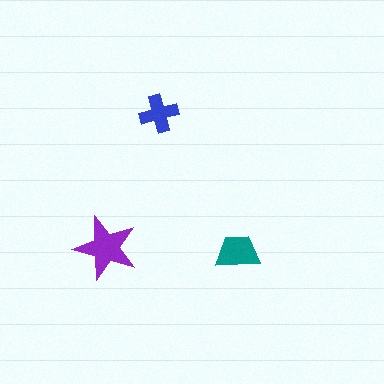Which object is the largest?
The purple star.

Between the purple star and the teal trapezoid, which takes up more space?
The purple star.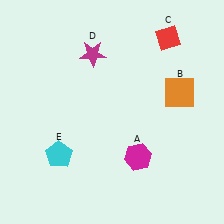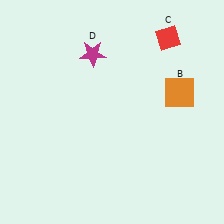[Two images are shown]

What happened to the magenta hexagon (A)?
The magenta hexagon (A) was removed in Image 2. It was in the bottom-right area of Image 1.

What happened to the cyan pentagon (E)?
The cyan pentagon (E) was removed in Image 2. It was in the bottom-left area of Image 1.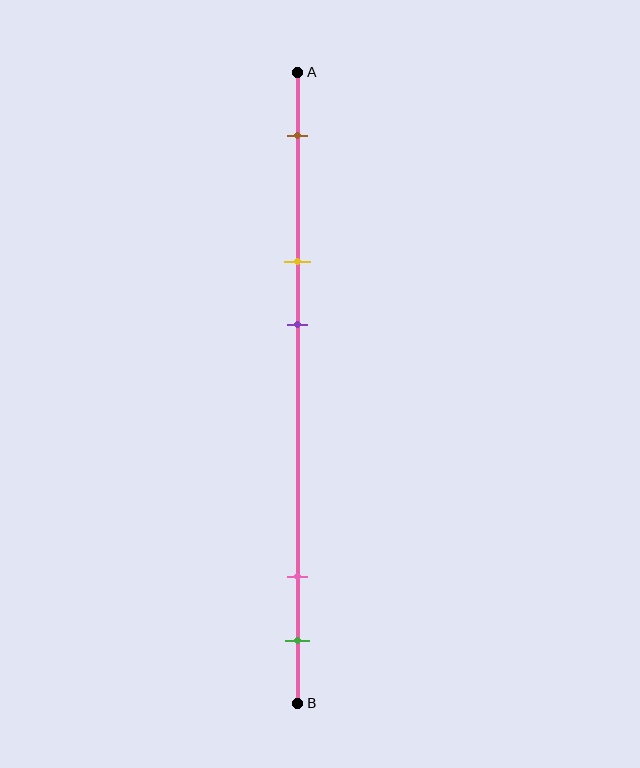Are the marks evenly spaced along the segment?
No, the marks are not evenly spaced.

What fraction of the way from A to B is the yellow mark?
The yellow mark is approximately 30% (0.3) of the way from A to B.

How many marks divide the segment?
There are 5 marks dividing the segment.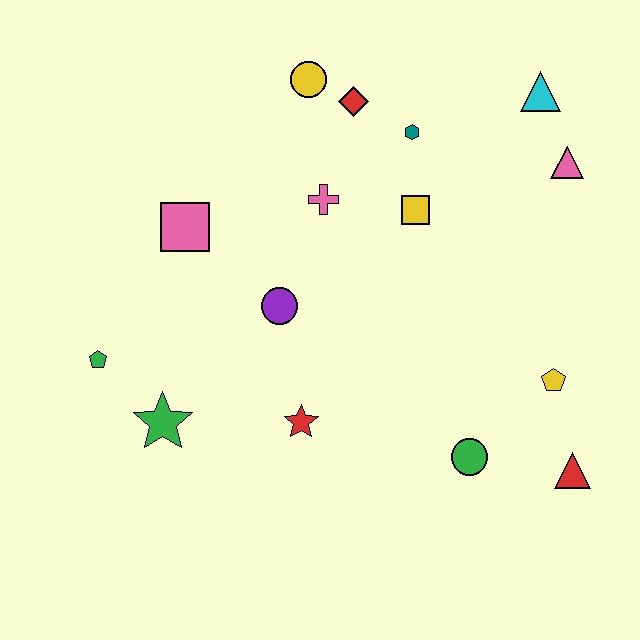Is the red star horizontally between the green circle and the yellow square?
No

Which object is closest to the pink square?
The purple circle is closest to the pink square.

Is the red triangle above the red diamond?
No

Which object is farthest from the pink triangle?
The green pentagon is farthest from the pink triangle.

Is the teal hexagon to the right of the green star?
Yes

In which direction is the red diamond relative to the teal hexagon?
The red diamond is to the left of the teal hexagon.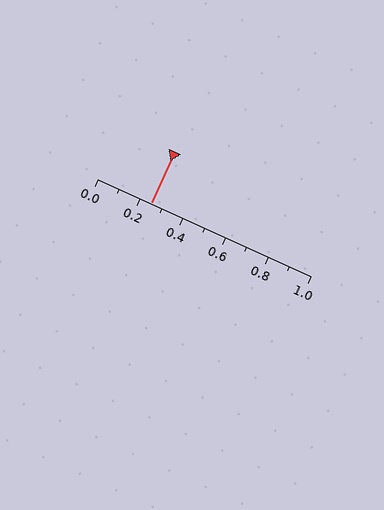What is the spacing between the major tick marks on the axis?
The major ticks are spaced 0.2 apart.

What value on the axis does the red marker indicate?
The marker indicates approximately 0.25.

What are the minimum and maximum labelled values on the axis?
The axis runs from 0.0 to 1.0.